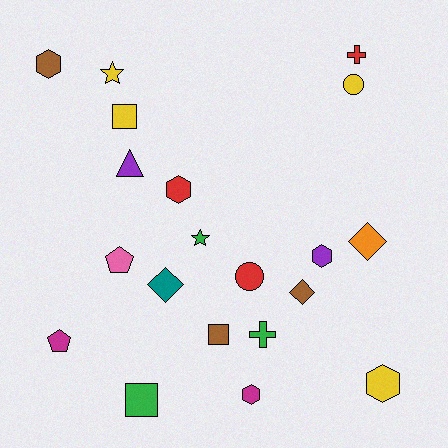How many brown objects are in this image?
There are 3 brown objects.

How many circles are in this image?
There are 2 circles.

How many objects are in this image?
There are 20 objects.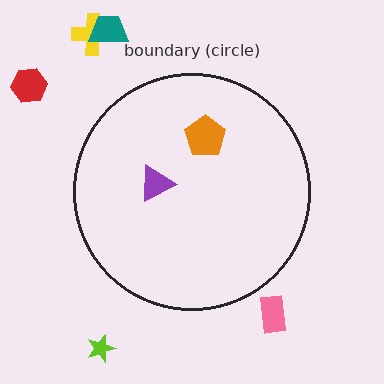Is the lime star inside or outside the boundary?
Outside.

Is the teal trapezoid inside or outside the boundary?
Outside.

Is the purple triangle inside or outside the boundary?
Inside.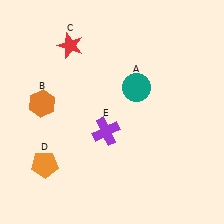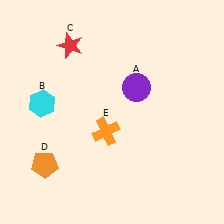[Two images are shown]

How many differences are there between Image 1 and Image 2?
There are 3 differences between the two images.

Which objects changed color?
A changed from teal to purple. B changed from orange to cyan. E changed from purple to orange.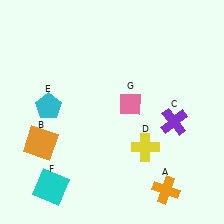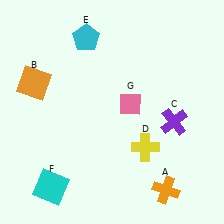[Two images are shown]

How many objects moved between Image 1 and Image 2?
2 objects moved between the two images.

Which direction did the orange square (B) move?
The orange square (B) moved up.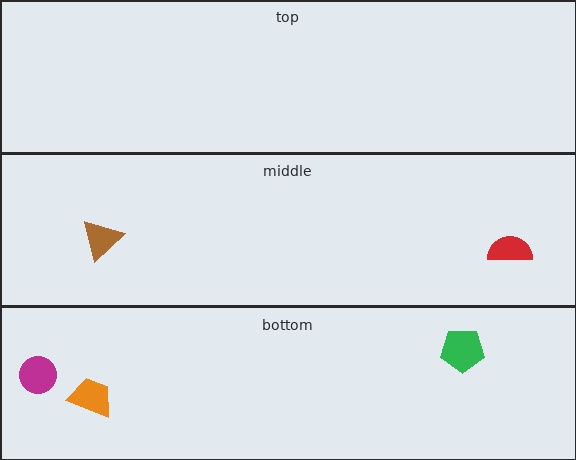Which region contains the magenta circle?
The bottom region.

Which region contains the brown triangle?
The middle region.